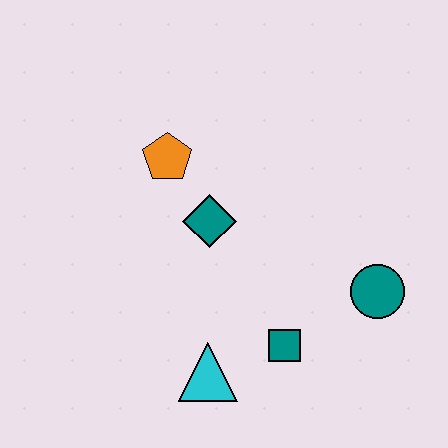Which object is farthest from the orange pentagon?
The teal circle is farthest from the orange pentagon.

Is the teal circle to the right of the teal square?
Yes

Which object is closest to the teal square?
The cyan triangle is closest to the teal square.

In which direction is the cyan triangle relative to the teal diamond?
The cyan triangle is below the teal diamond.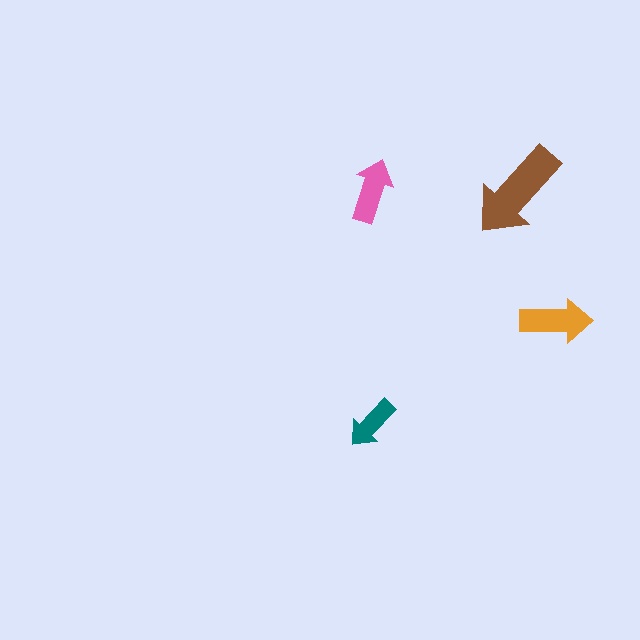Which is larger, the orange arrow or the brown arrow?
The brown one.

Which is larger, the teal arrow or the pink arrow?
The pink one.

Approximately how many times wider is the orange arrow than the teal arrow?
About 1.5 times wider.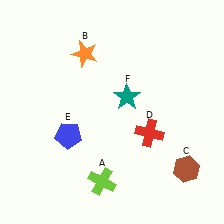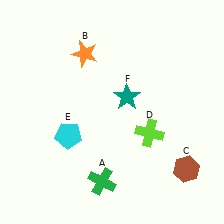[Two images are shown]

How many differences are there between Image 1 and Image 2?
There are 3 differences between the two images.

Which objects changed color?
A changed from lime to green. D changed from red to lime. E changed from blue to cyan.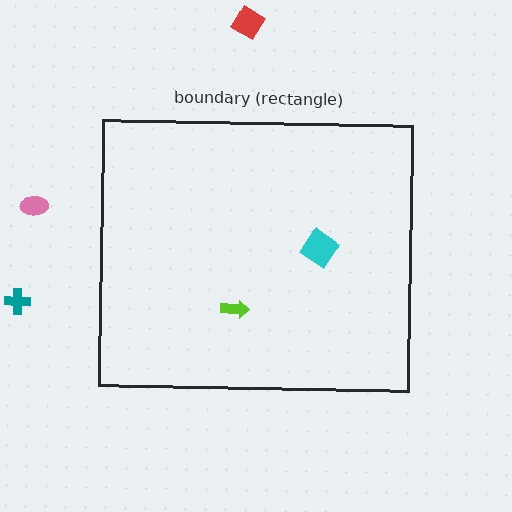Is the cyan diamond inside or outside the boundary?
Inside.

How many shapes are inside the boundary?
2 inside, 3 outside.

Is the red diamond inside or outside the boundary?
Outside.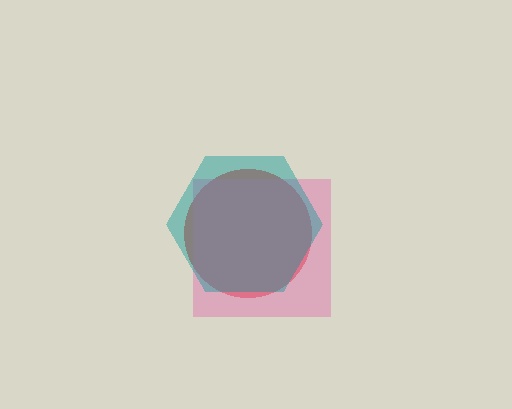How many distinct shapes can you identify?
There are 3 distinct shapes: a red circle, a pink square, a teal hexagon.